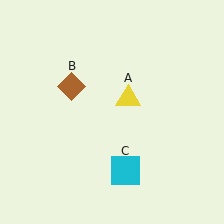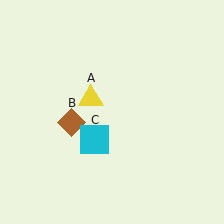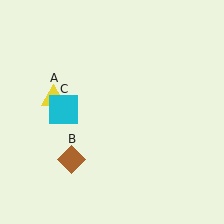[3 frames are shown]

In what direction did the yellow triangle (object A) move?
The yellow triangle (object A) moved left.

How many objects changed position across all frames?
3 objects changed position: yellow triangle (object A), brown diamond (object B), cyan square (object C).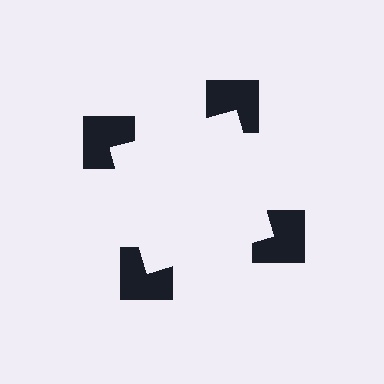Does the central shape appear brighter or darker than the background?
It typically appears slightly brighter than the background, even though no actual brightness change is drawn.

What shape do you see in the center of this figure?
An illusory square — its edges are inferred from the aligned wedge cuts in the notched squares, not physically drawn.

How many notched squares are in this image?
There are 4 — one at each vertex of the illusory square.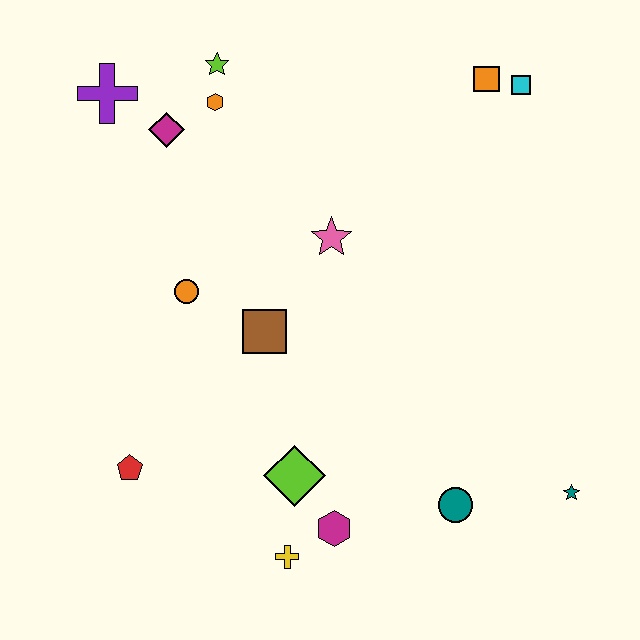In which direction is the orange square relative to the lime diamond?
The orange square is above the lime diamond.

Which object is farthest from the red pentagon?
The cyan square is farthest from the red pentagon.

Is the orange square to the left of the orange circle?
No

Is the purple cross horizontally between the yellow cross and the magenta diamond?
No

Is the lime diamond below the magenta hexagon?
No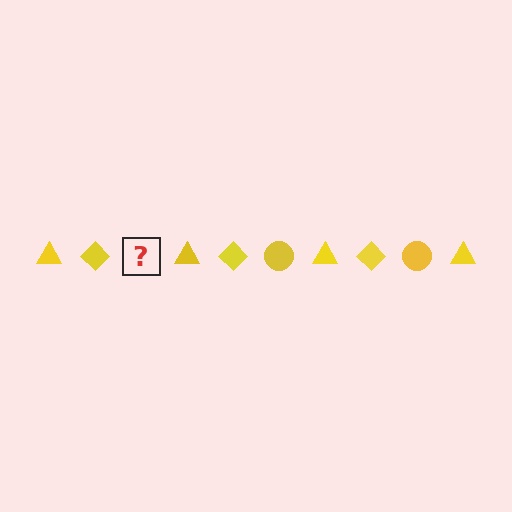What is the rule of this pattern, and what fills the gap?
The rule is that the pattern cycles through triangle, diamond, circle shapes in yellow. The gap should be filled with a yellow circle.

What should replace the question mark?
The question mark should be replaced with a yellow circle.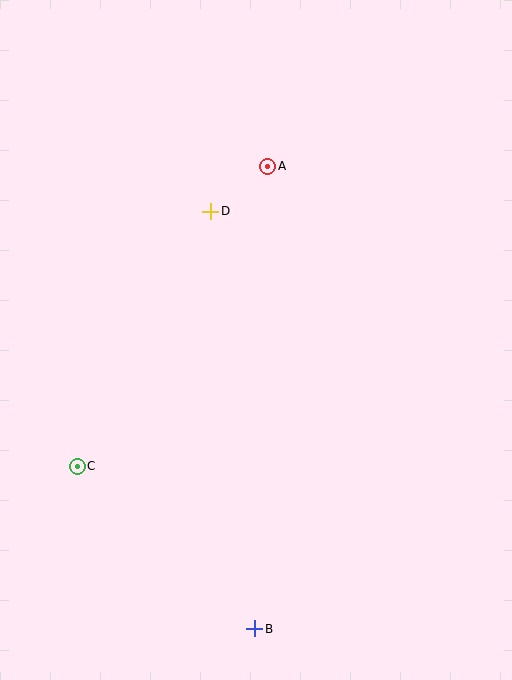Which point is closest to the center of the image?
Point D at (211, 211) is closest to the center.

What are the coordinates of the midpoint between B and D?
The midpoint between B and D is at (233, 420).